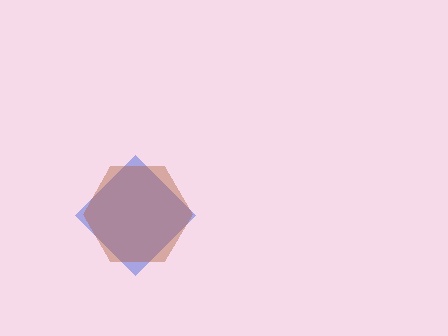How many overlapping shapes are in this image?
There are 2 overlapping shapes in the image.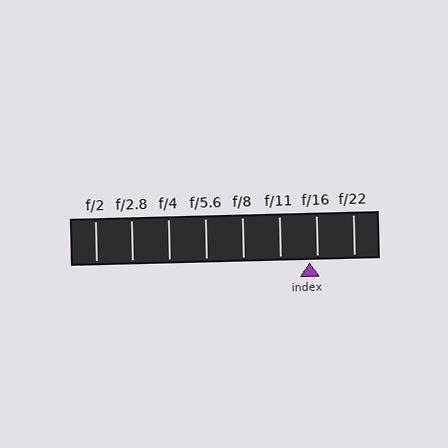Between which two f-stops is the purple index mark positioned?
The index mark is between f/11 and f/16.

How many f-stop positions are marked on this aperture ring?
There are 8 f-stop positions marked.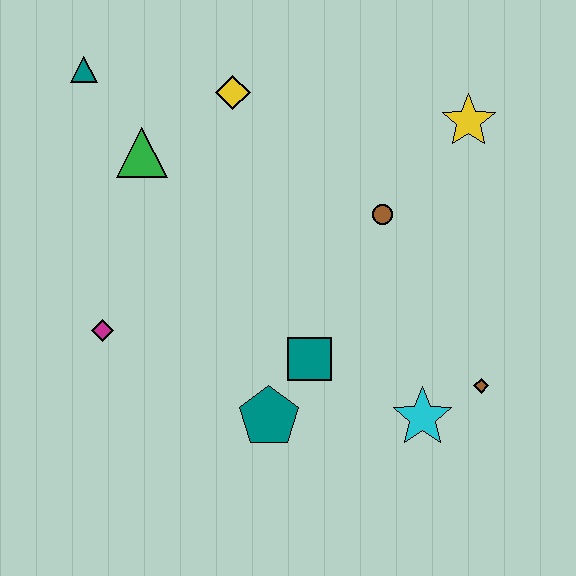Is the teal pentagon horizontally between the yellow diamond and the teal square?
Yes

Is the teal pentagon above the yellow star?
No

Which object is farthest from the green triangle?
The brown diamond is farthest from the green triangle.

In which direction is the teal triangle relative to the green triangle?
The teal triangle is above the green triangle.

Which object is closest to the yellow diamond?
The green triangle is closest to the yellow diamond.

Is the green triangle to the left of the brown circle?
Yes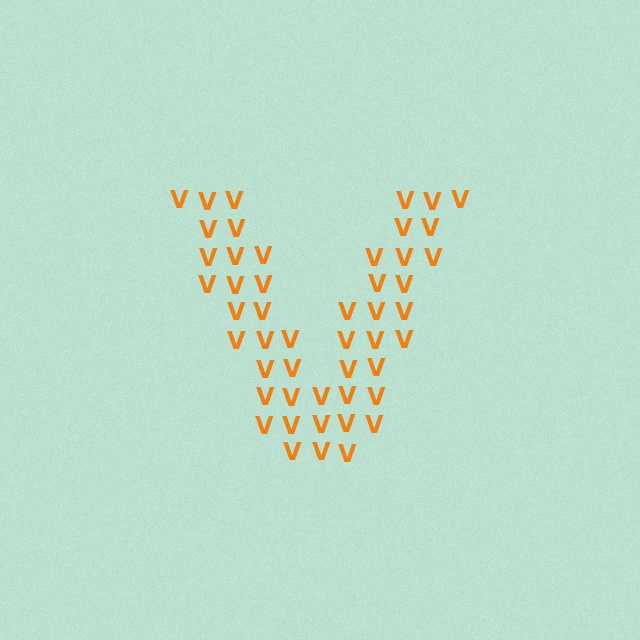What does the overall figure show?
The overall figure shows the letter V.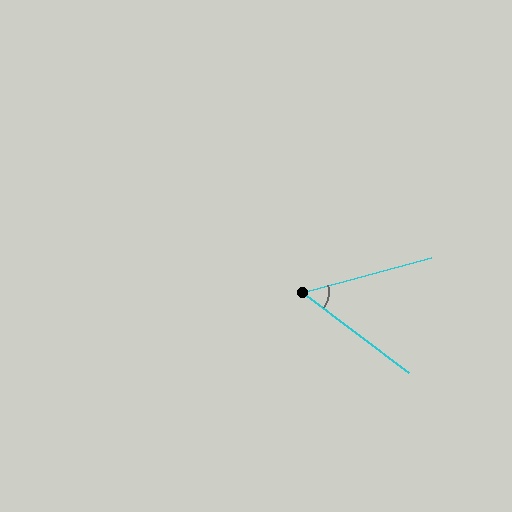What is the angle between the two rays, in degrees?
Approximately 52 degrees.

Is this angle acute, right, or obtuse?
It is acute.